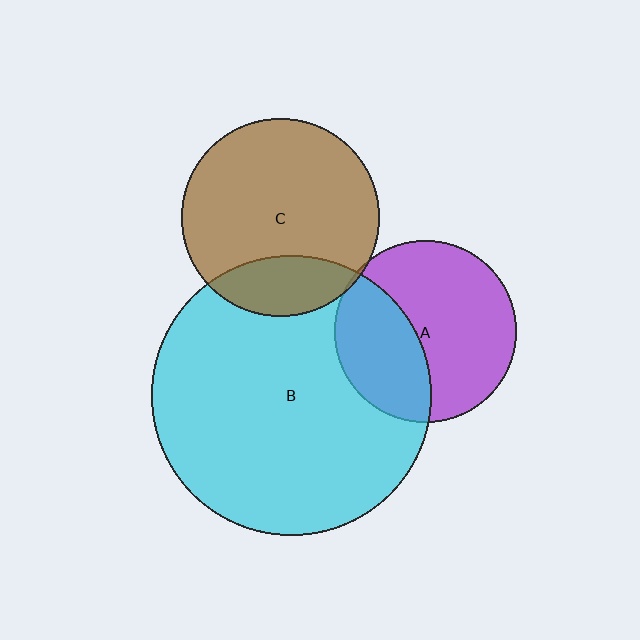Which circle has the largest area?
Circle B (cyan).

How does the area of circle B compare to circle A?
Approximately 2.4 times.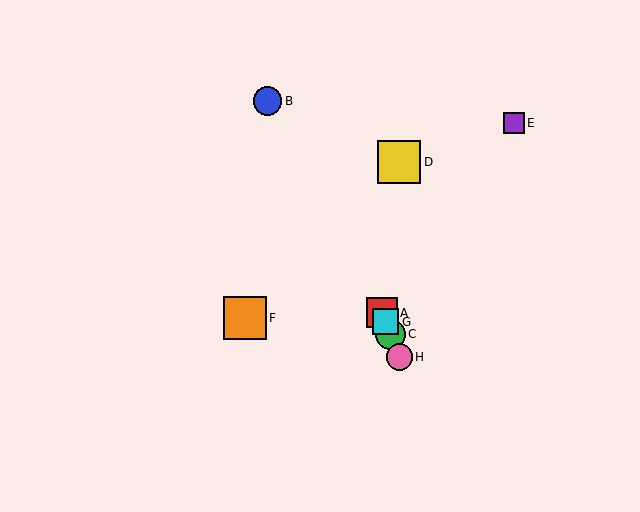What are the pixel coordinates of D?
Object D is at (399, 162).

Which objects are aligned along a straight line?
Objects A, C, G, H are aligned along a straight line.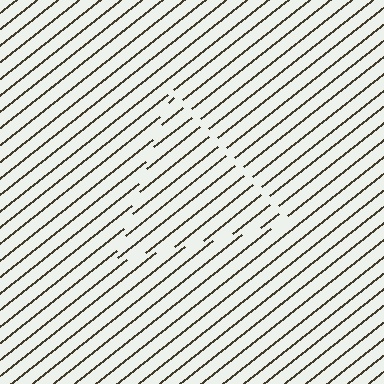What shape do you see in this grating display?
An illusory triangle. The interior of the shape contains the same grating, shifted by half a period — the contour is defined by the phase discontinuity where line-ends from the inner and outer gratings abut.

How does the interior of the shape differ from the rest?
The interior of the shape contains the same grating, shifted by half a period — the contour is defined by the phase discontinuity where line-ends from the inner and outer gratings abut.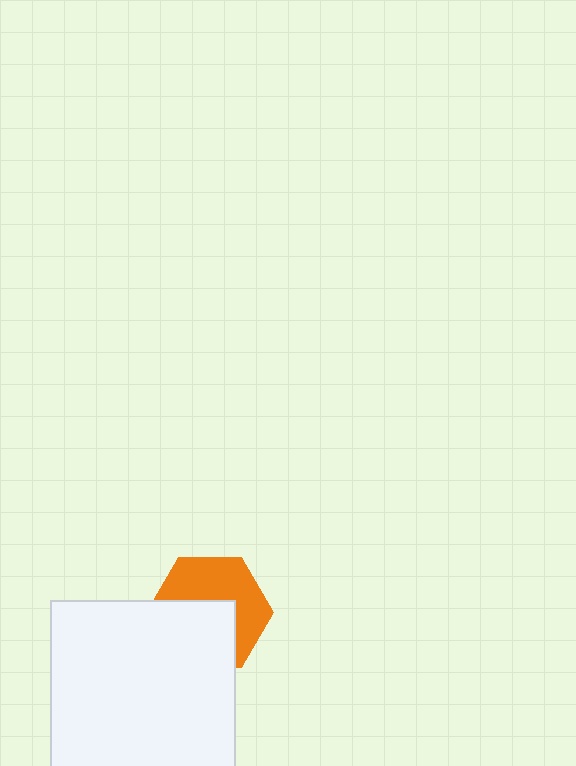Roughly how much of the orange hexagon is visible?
About half of it is visible (roughly 51%).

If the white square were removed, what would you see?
You would see the complete orange hexagon.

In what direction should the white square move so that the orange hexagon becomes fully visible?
The white square should move down. That is the shortest direction to clear the overlap and leave the orange hexagon fully visible.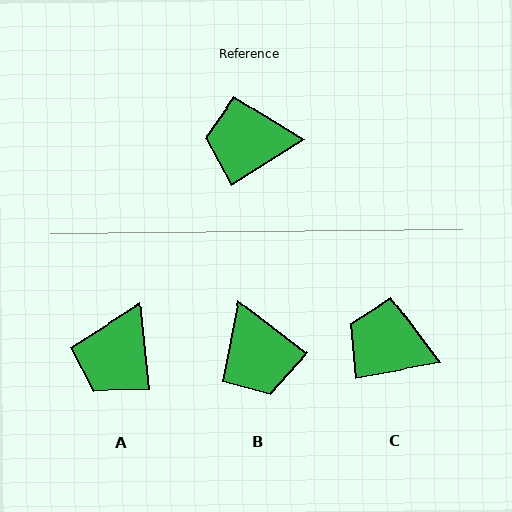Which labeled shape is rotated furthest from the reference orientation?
B, about 110 degrees away.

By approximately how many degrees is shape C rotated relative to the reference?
Approximately 23 degrees clockwise.